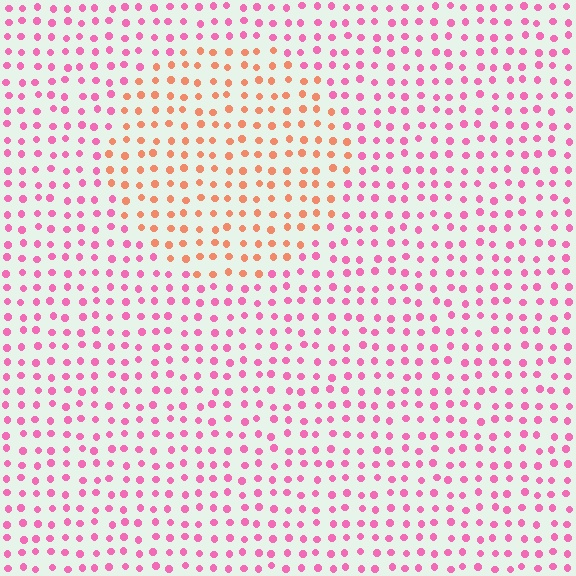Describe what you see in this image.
The image is filled with small pink elements in a uniform arrangement. A circle-shaped region is visible where the elements are tinted to a slightly different hue, forming a subtle color boundary.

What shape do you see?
I see a circle.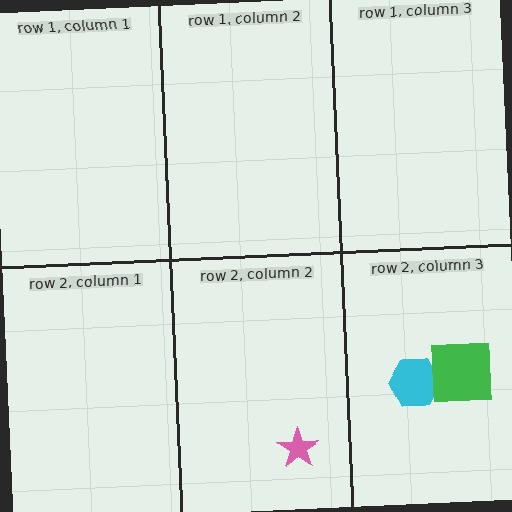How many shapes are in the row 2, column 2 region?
1.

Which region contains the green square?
The row 2, column 3 region.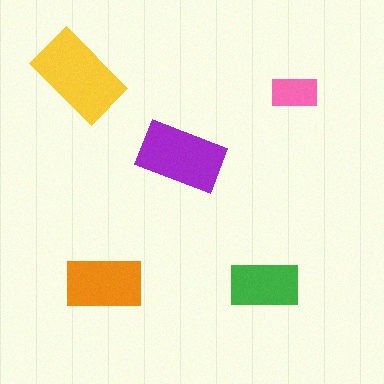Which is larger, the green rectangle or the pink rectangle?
The green one.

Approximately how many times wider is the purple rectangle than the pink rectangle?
About 2 times wider.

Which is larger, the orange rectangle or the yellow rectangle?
The yellow one.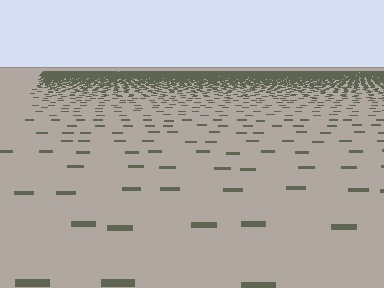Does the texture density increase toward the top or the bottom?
Density increases toward the top.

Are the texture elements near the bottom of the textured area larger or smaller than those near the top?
Larger. Near the bottom, elements are closer to the viewer and appear at a bigger on-screen size.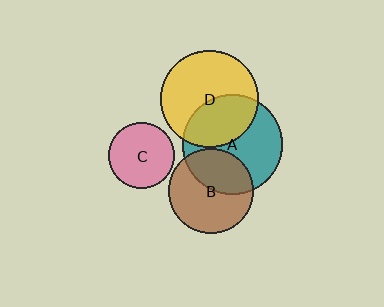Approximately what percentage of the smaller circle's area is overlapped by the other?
Approximately 40%.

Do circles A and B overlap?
Yes.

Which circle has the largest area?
Circle A (teal).